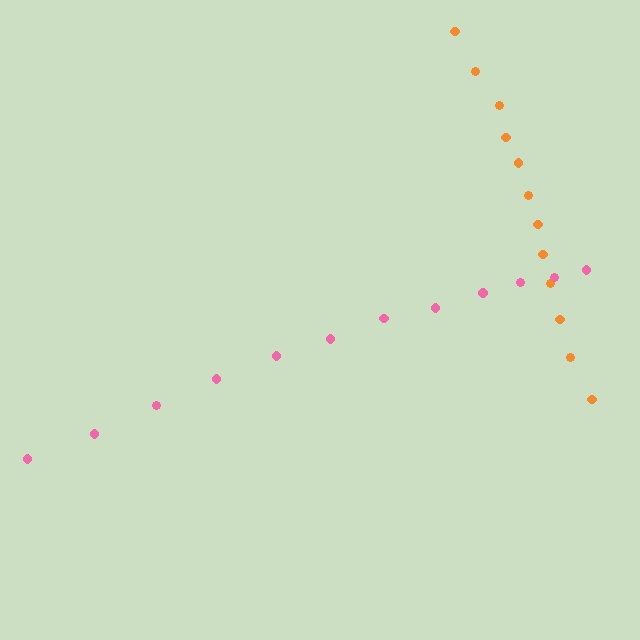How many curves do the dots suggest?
There are 2 distinct paths.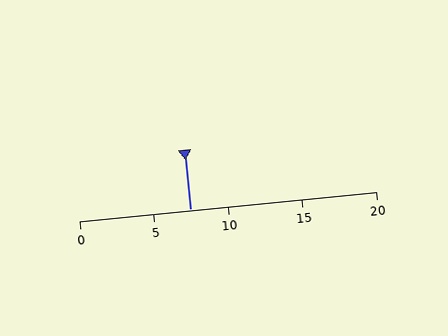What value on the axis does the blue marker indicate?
The marker indicates approximately 7.5.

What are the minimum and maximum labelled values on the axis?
The axis runs from 0 to 20.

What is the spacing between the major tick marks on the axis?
The major ticks are spaced 5 apart.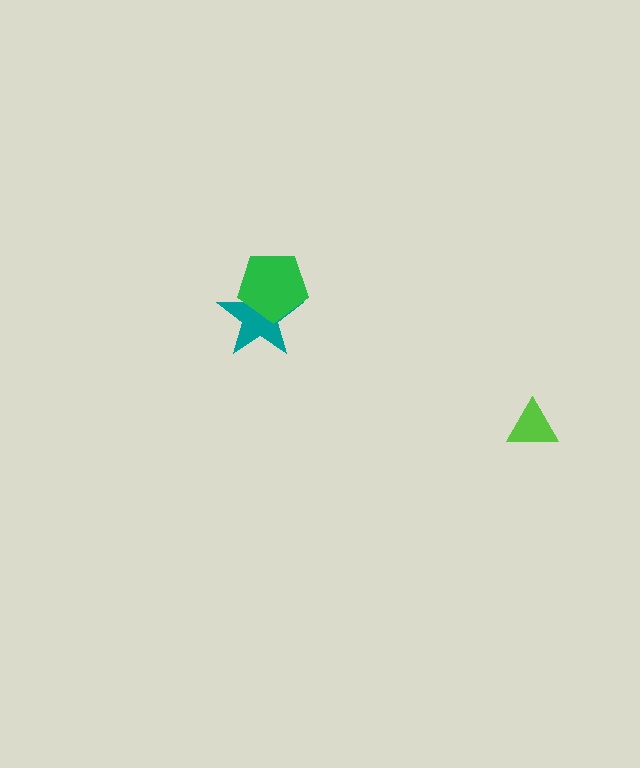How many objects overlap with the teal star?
1 object overlaps with the teal star.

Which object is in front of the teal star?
The green pentagon is in front of the teal star.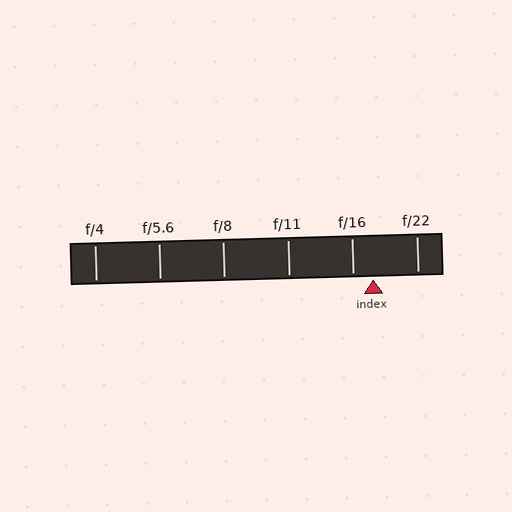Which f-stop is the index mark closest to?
The index mark is closest to f/16.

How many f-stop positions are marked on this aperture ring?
There are 6 f-stop positions marked.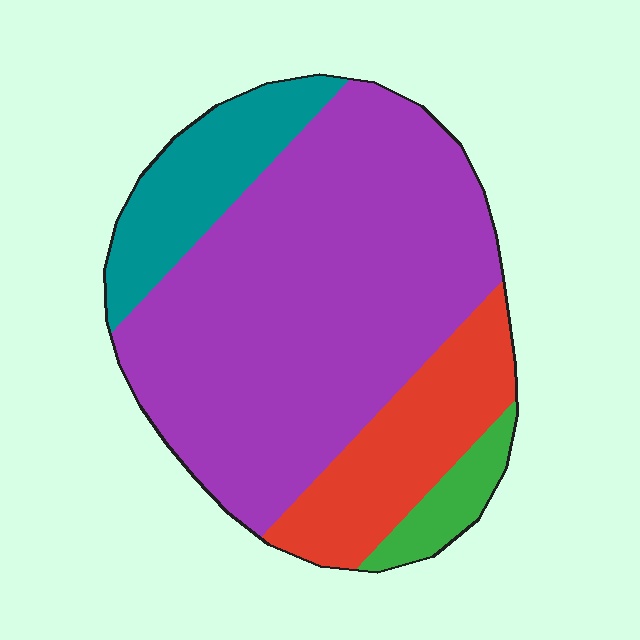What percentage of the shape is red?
Red takes up about one sixth (1/6) of the shape.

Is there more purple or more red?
Purple.